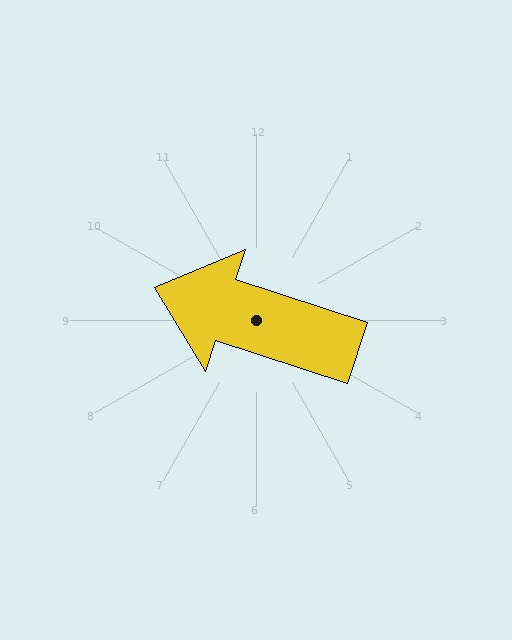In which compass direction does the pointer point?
West.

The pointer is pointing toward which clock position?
Roughly 10 o'clock.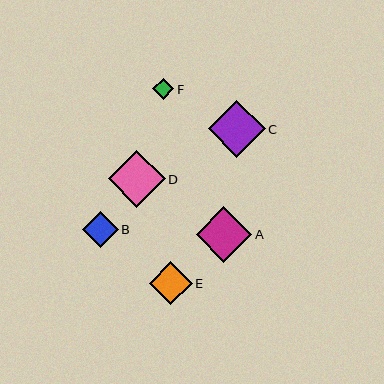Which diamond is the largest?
Diamond D is the largest with a size of approximately 57 pixels.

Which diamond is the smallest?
Diamond F is the smallest with a size of approximately 21 pixels.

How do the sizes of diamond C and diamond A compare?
Diamond C and diamond A are approximately the same size.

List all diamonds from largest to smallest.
From largest to smallest: D, C, A, E, B, F.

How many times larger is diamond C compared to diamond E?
Diamond C is approximately 1.3 times the size of diamond E.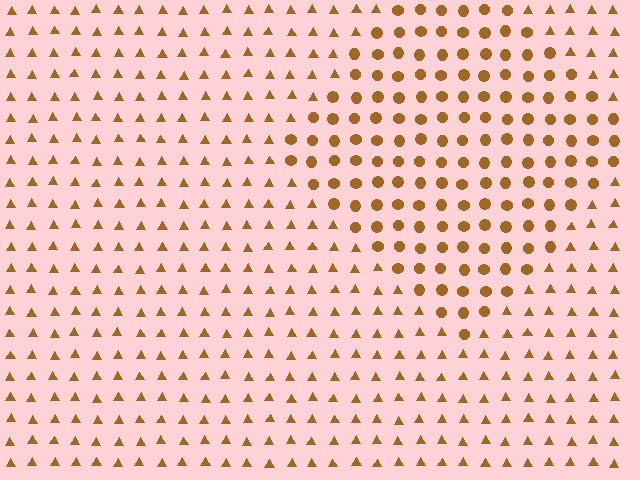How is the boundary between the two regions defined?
The boundary is defined by a change in element shape: circles inside vs. triangles outside. All elements share the same color and spacing.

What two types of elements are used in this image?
The image uses circles inside the diamond region and triangles outside it.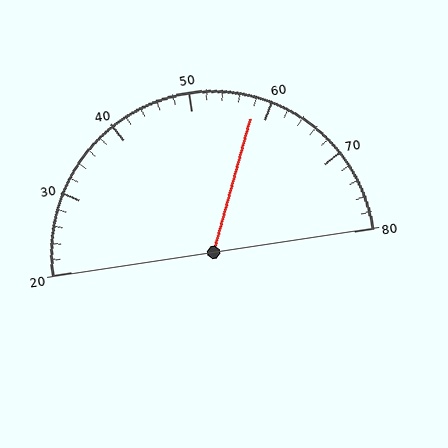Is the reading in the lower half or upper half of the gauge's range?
The reading is in the upper half of the range (20 to 80).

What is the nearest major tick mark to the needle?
The nearest major tick mark is 60.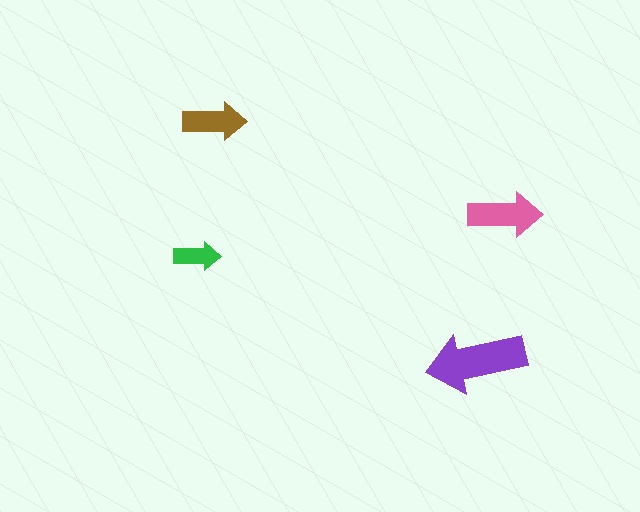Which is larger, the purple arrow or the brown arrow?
The purple one.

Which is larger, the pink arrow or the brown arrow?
The pink one.